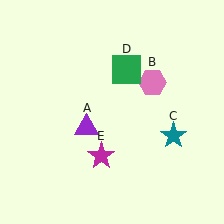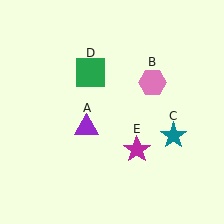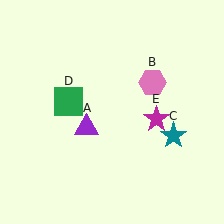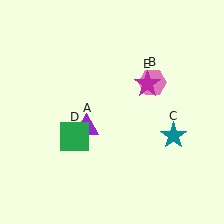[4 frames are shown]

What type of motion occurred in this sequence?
The green square (object D), magenta star (object E) rotated counterclockwise around the center of the scene.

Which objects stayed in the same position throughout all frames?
Purple triangle (object A) and pink hexagon (object B) and teal star (object C) remained stationary.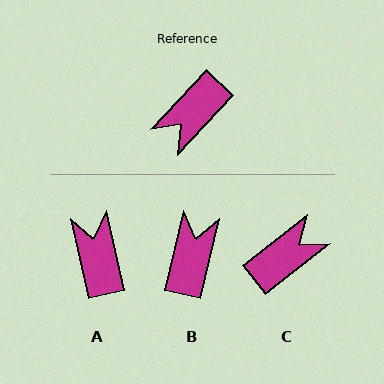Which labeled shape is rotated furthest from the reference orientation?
C, about 171 degrees away.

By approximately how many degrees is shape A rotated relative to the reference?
Approximately 124 degrees clockwise.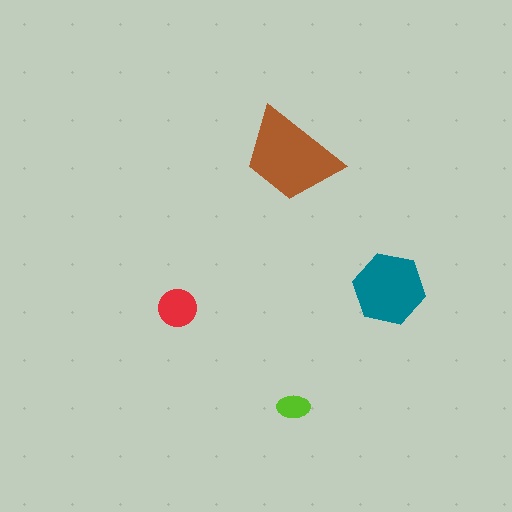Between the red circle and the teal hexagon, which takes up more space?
The teal hexagon.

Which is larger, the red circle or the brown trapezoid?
The brown trapezoid.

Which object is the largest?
The brown trapezoid.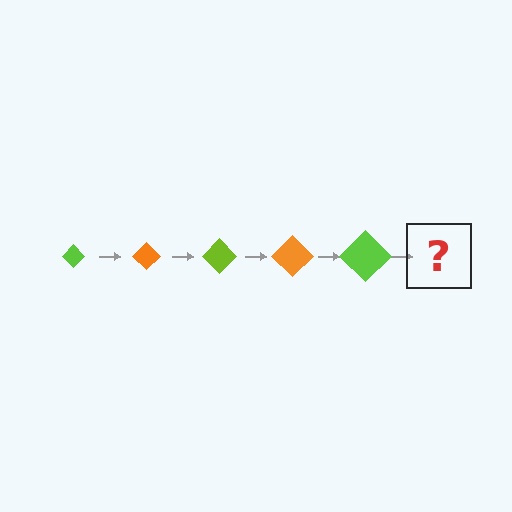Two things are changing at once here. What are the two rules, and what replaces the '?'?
The two rules are that the diamond grows larger each step and the color cycles through lime and orange. The '?' should be an orange diamond, larger than the previous one.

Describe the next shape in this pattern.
It should be an orange diamond, larger than the previous one.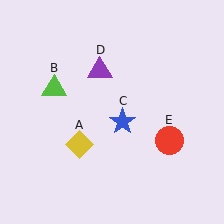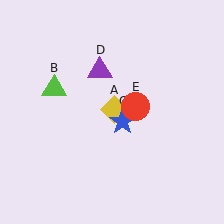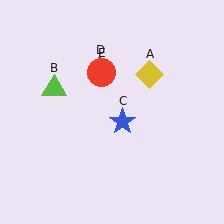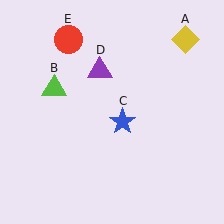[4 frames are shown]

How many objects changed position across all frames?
2 objects changed position: yellow diamond (object A), red circle (object E).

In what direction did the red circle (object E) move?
The red circle (object E) moved up and to the left.